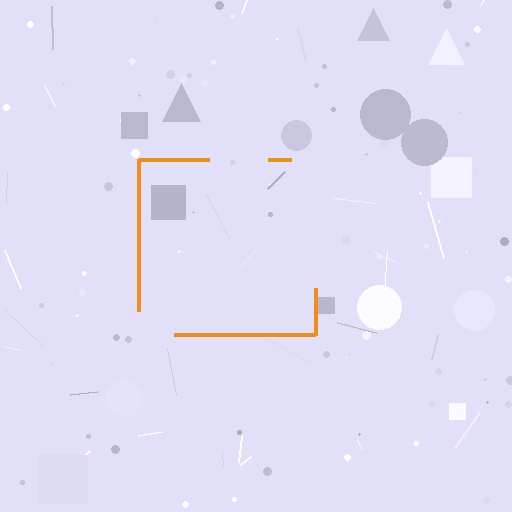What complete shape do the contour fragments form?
The contour fragments form a square.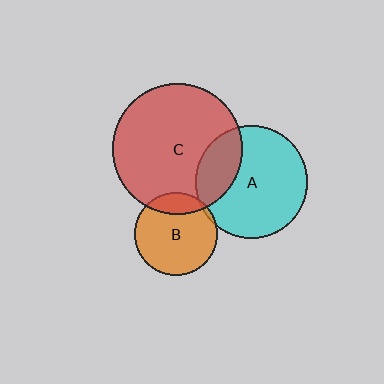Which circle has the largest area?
Circle C (red).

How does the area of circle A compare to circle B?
Approximately 1.8 times.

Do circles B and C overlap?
Yes.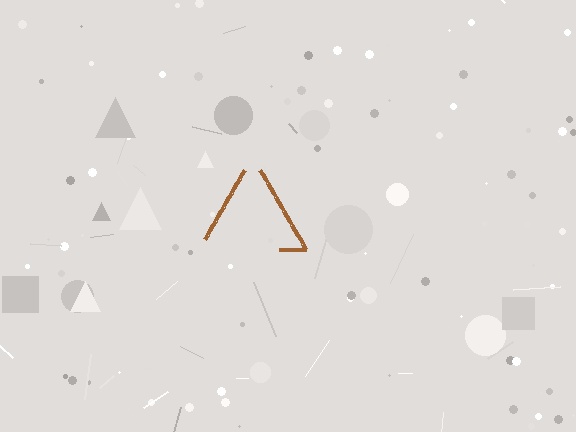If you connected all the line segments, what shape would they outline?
They would outline a triangle.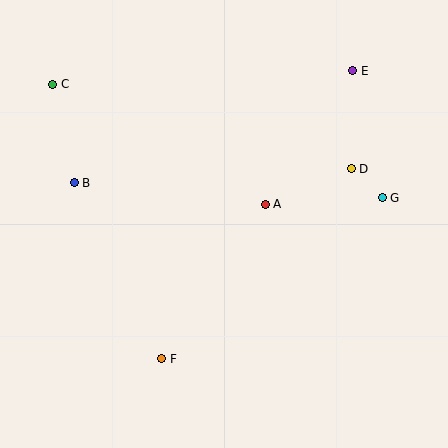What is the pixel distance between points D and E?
The distance between D and E is 98 pixels.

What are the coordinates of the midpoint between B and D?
The midpoint between B and D is at (213, 176).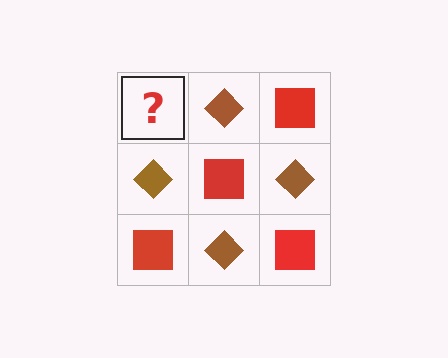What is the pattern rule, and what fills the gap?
The rule is that it alternates red square and brown diamond in a checkerboard pattern. The gap should be filled with a red square.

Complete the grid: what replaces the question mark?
The question mark should be replaced with a red square.